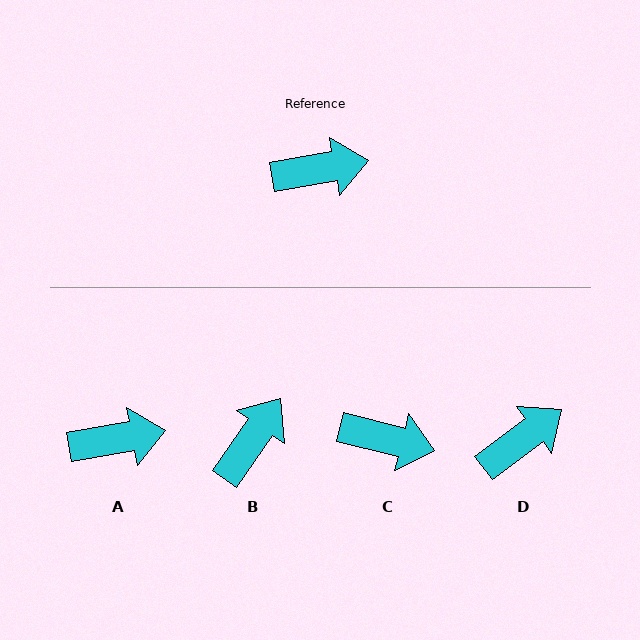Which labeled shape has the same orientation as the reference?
A.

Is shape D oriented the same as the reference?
No, it is off by about 27 degrees.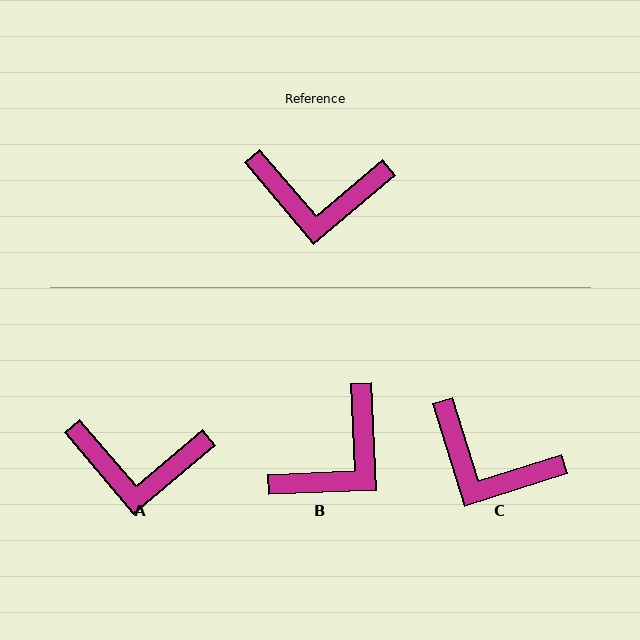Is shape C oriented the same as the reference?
No, it is off by about 23 degrees.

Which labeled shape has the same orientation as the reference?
A.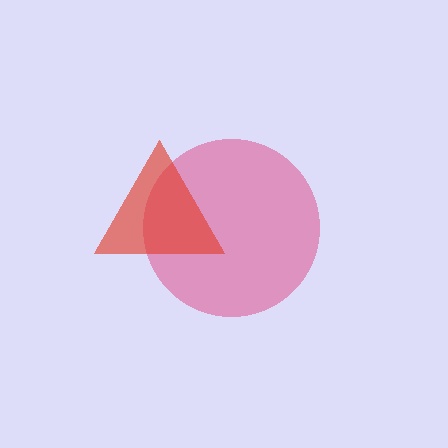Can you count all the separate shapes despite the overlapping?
Yes, there are 2 separate shapes.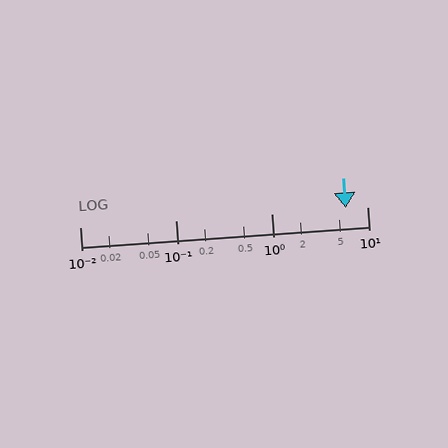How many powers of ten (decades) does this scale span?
The scale spans 3 decades, from 0.01 to 10.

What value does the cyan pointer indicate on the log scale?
The pointer indicates approximately 6.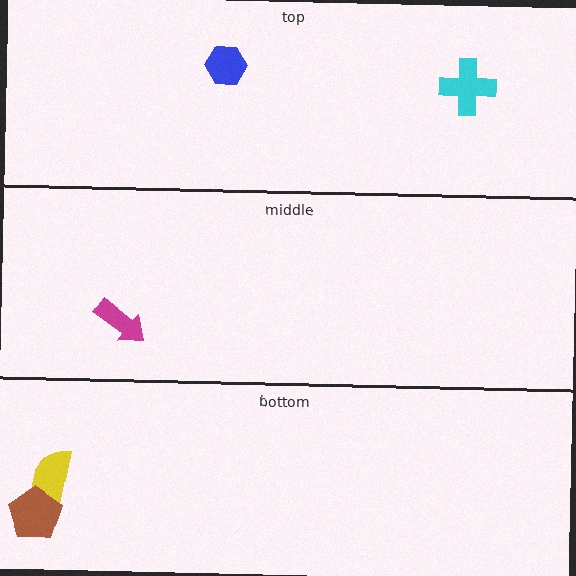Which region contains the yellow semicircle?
The bottom region.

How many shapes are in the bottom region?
2.